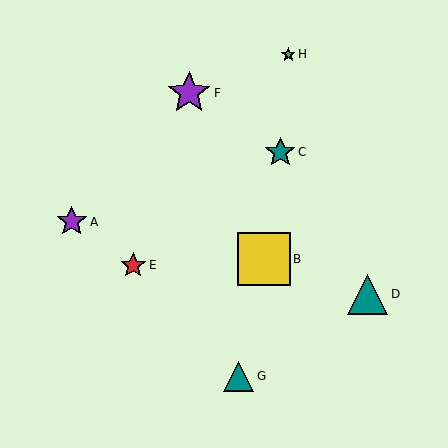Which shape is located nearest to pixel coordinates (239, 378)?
The teal triangle (labeled G) at (239, 376) is nearest to that location.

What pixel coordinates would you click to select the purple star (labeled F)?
Click at (189, 93) to select the purple star F.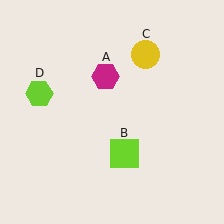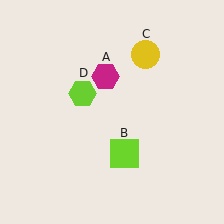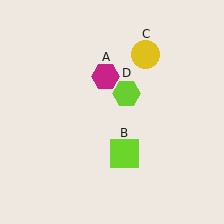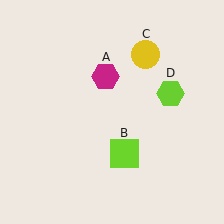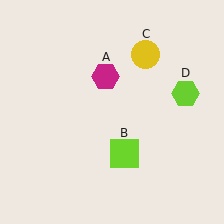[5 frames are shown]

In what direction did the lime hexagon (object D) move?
The lime hexagon (object D) moved right.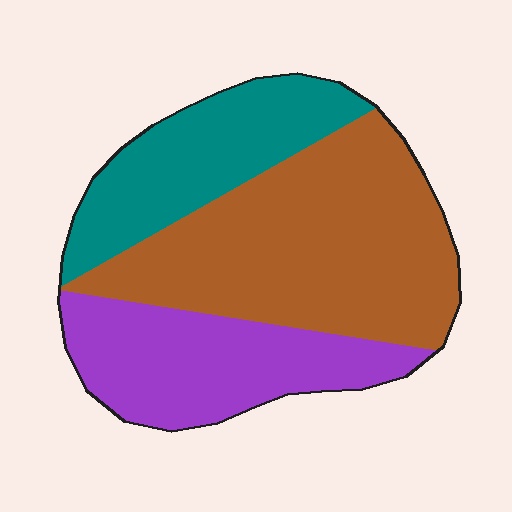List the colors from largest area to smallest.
From largest to smallest: brown, purple, teal.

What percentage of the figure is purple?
Purple takes up about one quarter (1/4) of the figure.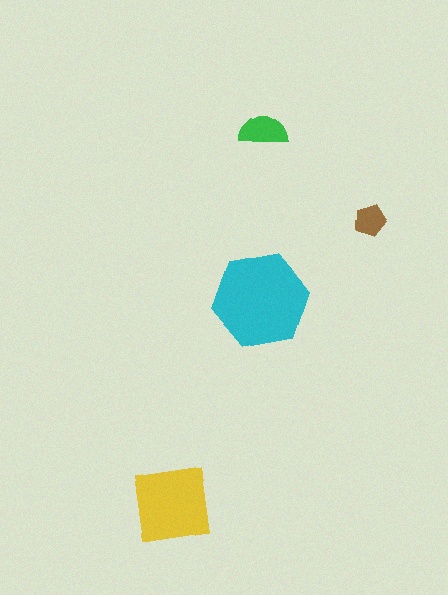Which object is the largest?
The cyan hexagon.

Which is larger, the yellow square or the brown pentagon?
The yellow square.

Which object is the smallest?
The brown pentagon.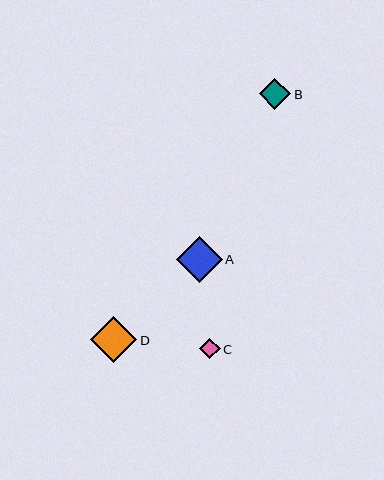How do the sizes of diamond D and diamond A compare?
Diamond D and diamond A are approximately the same size.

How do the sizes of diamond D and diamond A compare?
Diamond D and diamond A are approximately the same size.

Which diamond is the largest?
Diamond D is the largest with a size of approximately 47 pixels.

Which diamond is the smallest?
Diamond C is the smallest with a size of approximately 20 pixels.